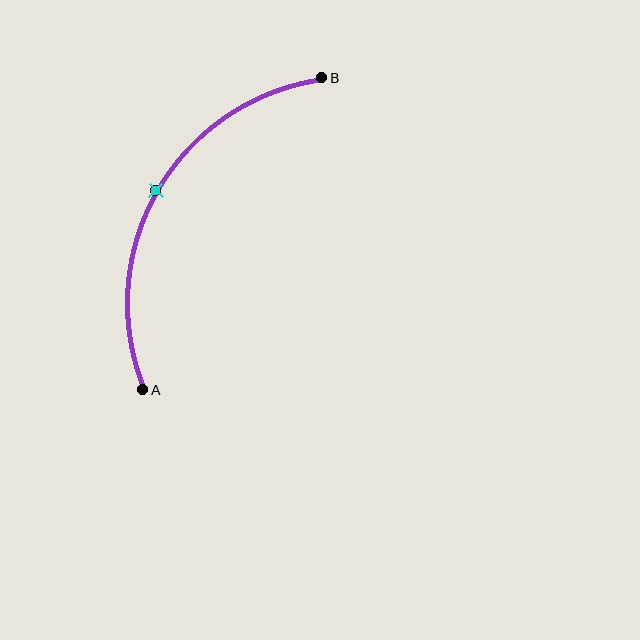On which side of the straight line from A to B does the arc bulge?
The arc bulges to the left of the straight line connecting A and B.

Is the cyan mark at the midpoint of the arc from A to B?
Yes. The cyan mark lies on the arc at equal arc-length from both A and B — it is the arc midpoint.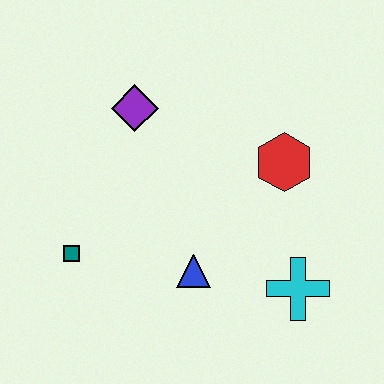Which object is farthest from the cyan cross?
The purple diamond is farthest from the cyan cross.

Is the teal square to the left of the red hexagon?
Yes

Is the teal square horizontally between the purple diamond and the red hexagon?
No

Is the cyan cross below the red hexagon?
Yes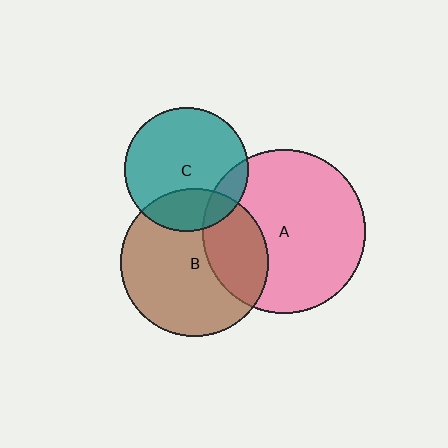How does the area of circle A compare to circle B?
Approximately 1.2 times.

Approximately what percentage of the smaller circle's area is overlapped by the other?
Approximately 15%.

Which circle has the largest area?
Circle A (pink).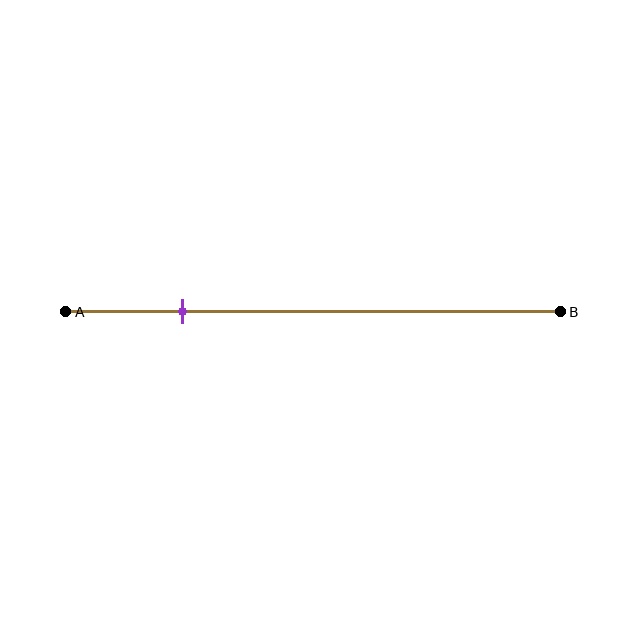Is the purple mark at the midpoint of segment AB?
No, the mark is at about 25% from A, not at the 50% midpoint.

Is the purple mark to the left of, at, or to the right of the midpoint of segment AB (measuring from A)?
The purple mark is to the left of the midpoint of segment AB.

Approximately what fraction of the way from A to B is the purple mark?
The purple mark is approximately 25% of the way from A to B.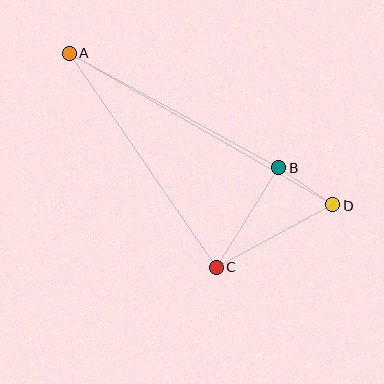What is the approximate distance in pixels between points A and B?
The distance between A and B is approximately 239 pixels.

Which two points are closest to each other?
Points B and D are closest to each other.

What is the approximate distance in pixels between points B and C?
The distance between B and C is approximately 117 pixels.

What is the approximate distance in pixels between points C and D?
The distance between C and D is approximately 132 pixels.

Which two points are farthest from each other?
Points A and D are farthest from each other.